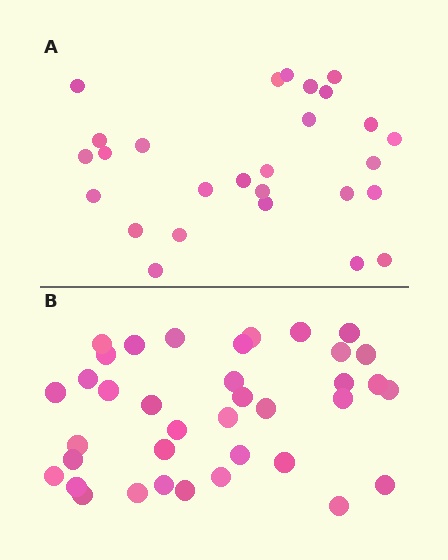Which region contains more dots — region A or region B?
Region B (the bottom region) has more dots.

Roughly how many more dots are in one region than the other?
Region B has roughly 10 or so more dots than region A.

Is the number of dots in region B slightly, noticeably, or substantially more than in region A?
Region B has noticeably more, but not dramatically so. The ratio is roughly 1.4 to 1.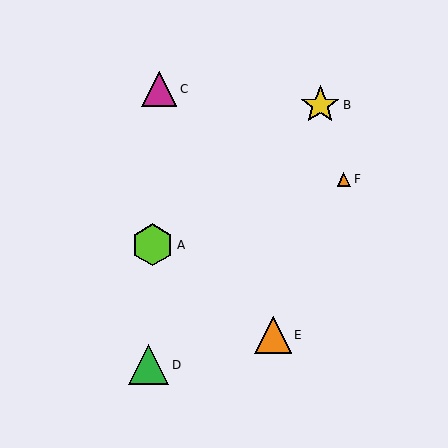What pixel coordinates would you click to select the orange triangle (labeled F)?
Click at (344, 179) to select the orange triangle F.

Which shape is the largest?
The lime hexagon (labeled A) is the largest.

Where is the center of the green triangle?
The center of the green triangle is at (148, 365).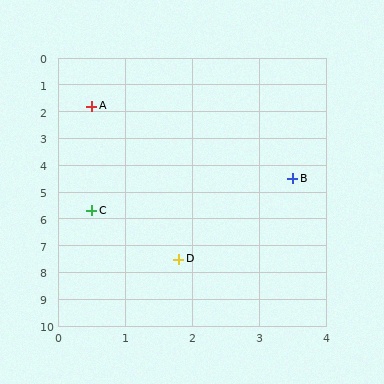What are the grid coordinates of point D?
Point D is at approximately (1.8, 7.5).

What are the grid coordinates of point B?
Point B is at approximately (3.5, 4.5).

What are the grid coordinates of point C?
Point C is at approximately (0.5, 5.7).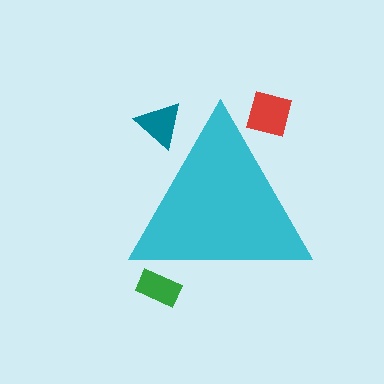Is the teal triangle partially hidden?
Yes, the teal triangle is partially hidden behind the cyan triangle.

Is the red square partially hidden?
Yes, the red square is partially hidden behind the cyan triangle.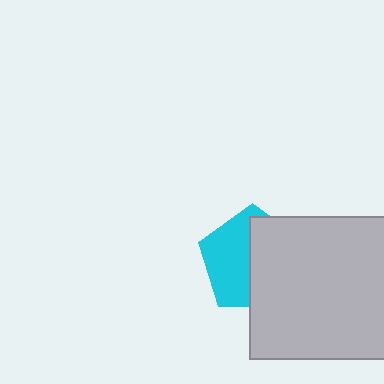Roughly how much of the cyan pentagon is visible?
About half of it is visible (roughly 48%).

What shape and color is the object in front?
The object in front is a light gray square.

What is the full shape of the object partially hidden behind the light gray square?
The partially hidden object is a cyan pentagon.